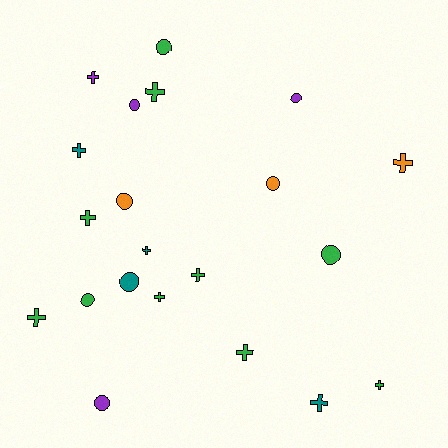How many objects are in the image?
There are 21 objects.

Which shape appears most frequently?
Cross, with 12 objects.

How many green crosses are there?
There are 7 green crosses.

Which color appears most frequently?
Green, with 10 objects.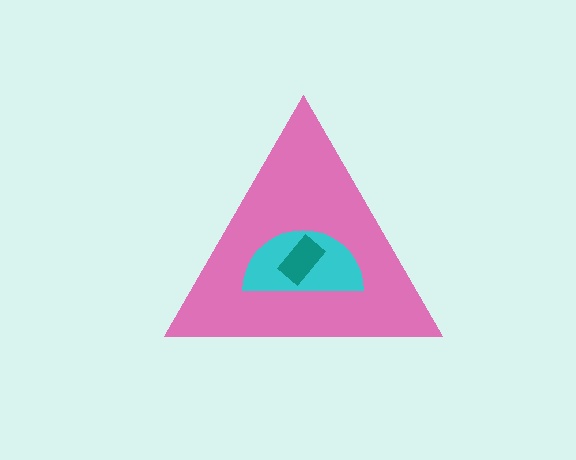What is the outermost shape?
The pink triangle.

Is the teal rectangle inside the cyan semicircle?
Yes.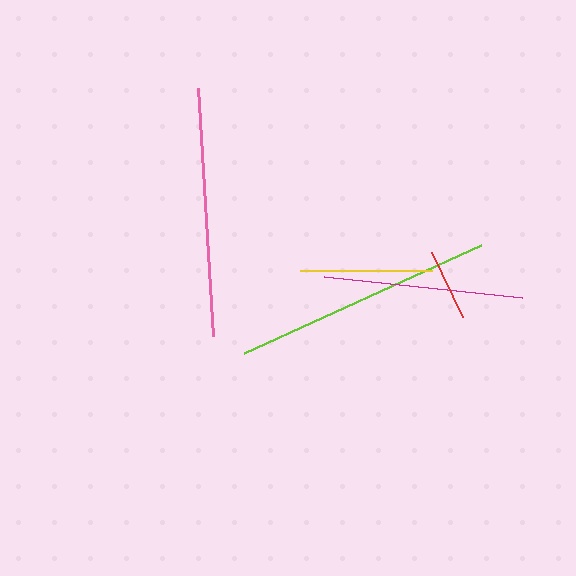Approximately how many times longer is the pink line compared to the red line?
The pink line is approximately 3.4 times the length of the red line.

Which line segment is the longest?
The lime line is the longest at approximately 260 pixels.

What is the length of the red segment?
The red segment is approximately 72 pixels long.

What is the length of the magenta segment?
The magenta segment is approximately 199 pixels long.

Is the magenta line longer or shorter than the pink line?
The pink line is longer than the magenta line.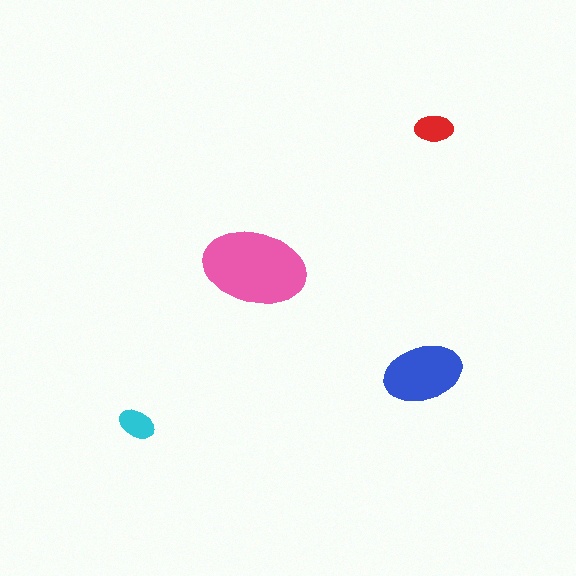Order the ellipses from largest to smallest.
the pink one, the blue one, the red one, the cyan one.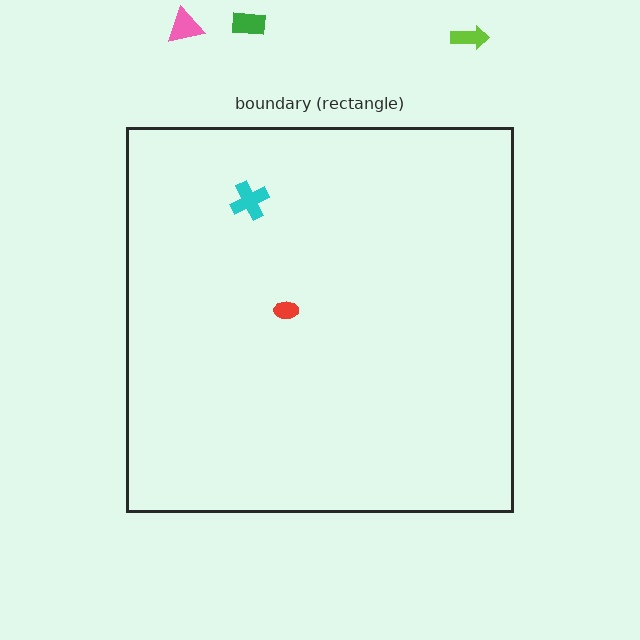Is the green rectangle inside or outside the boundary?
Outside.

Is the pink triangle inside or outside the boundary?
Outside.